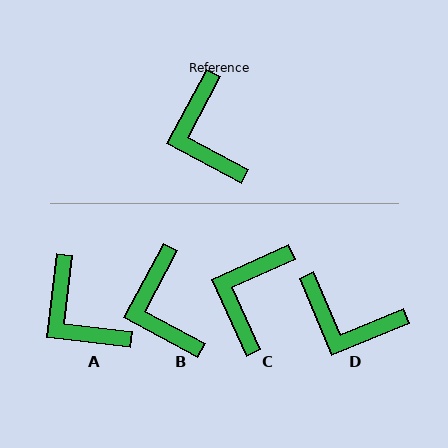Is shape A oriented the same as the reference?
No, it is off by about 22 degrees.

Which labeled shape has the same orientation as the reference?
B.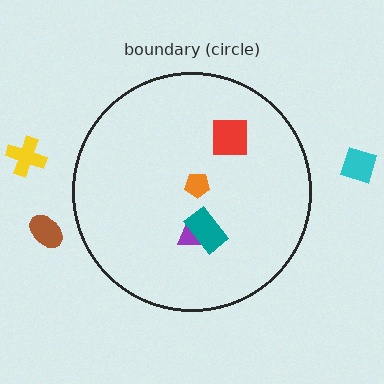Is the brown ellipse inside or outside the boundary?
Outside.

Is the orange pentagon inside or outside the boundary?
Inside.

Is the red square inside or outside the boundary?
Inside.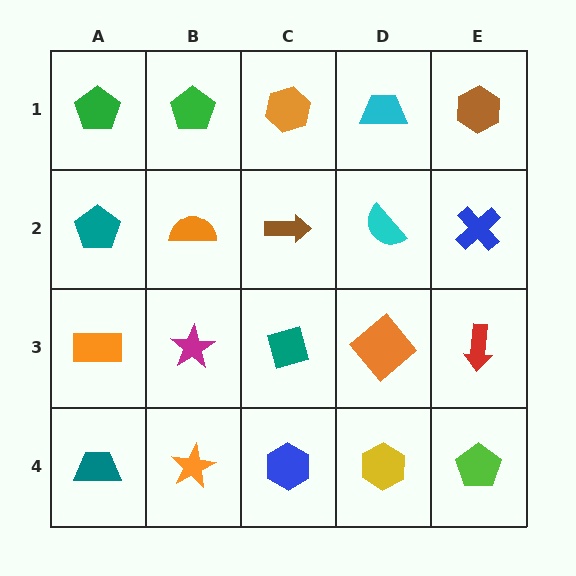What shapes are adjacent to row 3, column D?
A cyan semicircle (row 2, column D), a yellow hexagon (row 4, column D), a teal diamond (row 3, column C), a red arrow (row 3, column E).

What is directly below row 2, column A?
An orange rectangle.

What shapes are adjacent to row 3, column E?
A blue cross (row 2, column E), a lime pentagon (row 4, column E), an orange diamond (row 3, column D).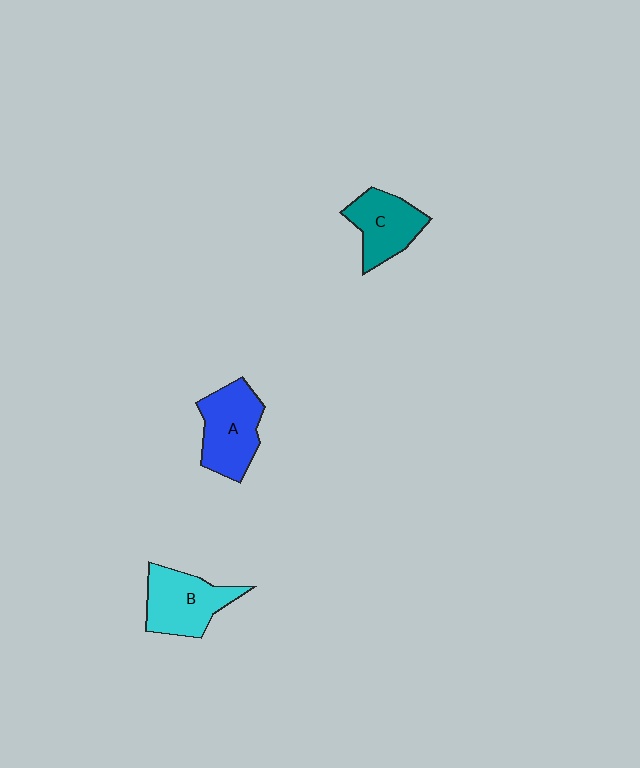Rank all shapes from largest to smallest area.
From largest to smallest: A (blue), B (cyan), C (teal).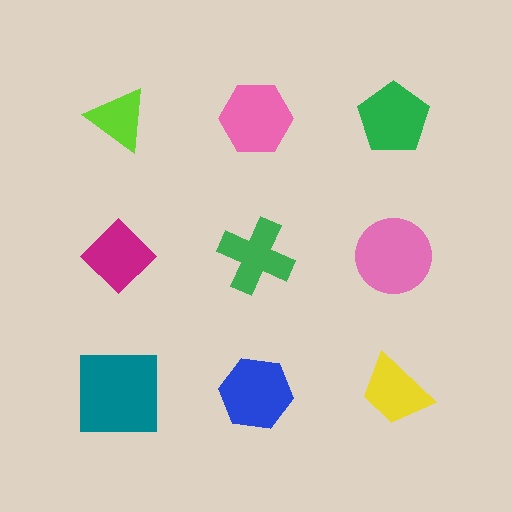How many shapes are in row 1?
3 shapes.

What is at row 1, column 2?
A pink hexagon.